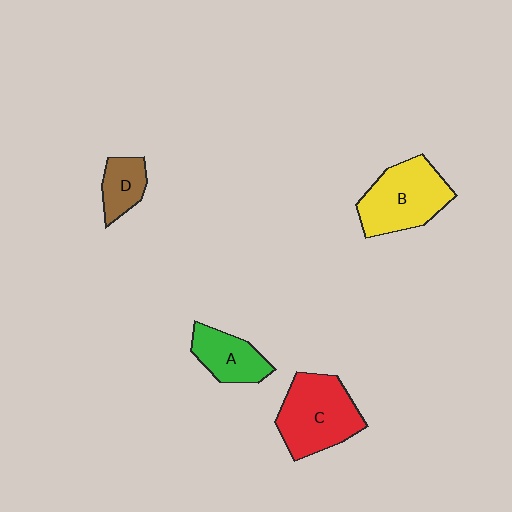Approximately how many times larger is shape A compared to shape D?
Approximately 1.4 times.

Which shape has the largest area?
Shape C (red).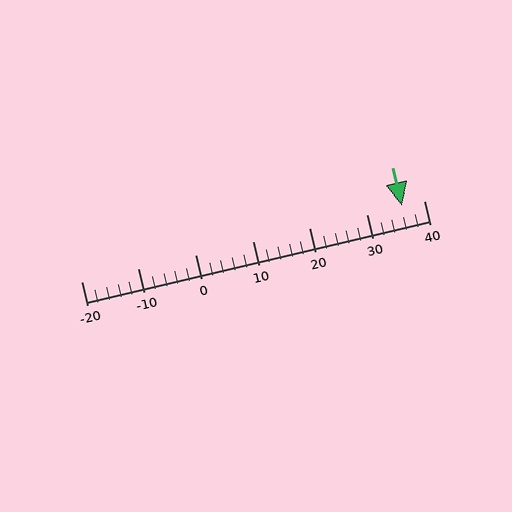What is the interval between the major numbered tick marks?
The major tick marks are spaced 10 units apart.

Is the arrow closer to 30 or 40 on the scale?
The arrow is closer to 40.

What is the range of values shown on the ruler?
The ruler shows values from -20 to 40.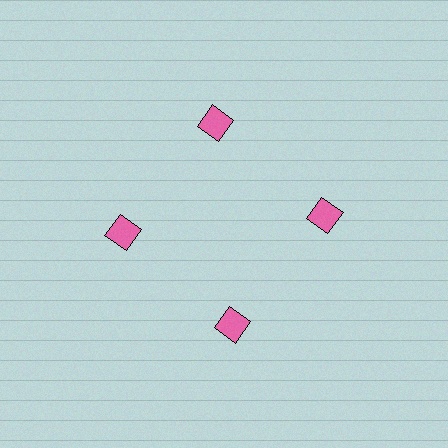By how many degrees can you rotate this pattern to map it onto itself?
The pattern maps onto itself every 90 degrees of rotation.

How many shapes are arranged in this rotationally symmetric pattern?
There are 4 shapes, arranged in 4 groups of 1.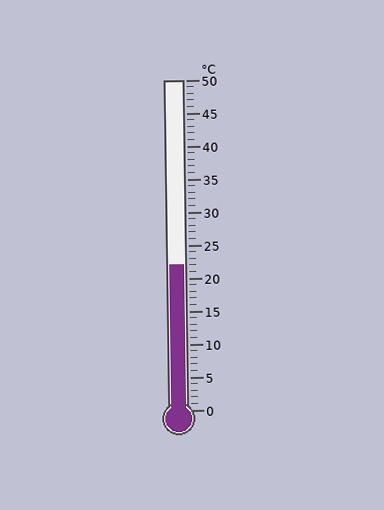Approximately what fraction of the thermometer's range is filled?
The thermometer is filled to approximately 45% of its range.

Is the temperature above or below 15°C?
The temperature is above 15°C.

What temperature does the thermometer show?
The thermometer shows approximately 22°C.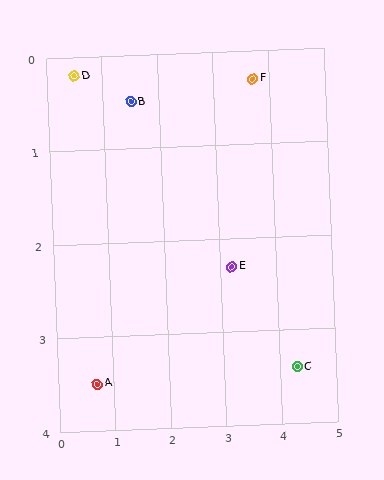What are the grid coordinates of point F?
Point F is at approximately (3.7, 0.3).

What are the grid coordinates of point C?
Point C is at approximately (4.3, 3.4).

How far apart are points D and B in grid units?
Points D and B are about 1.0 grid units apart.